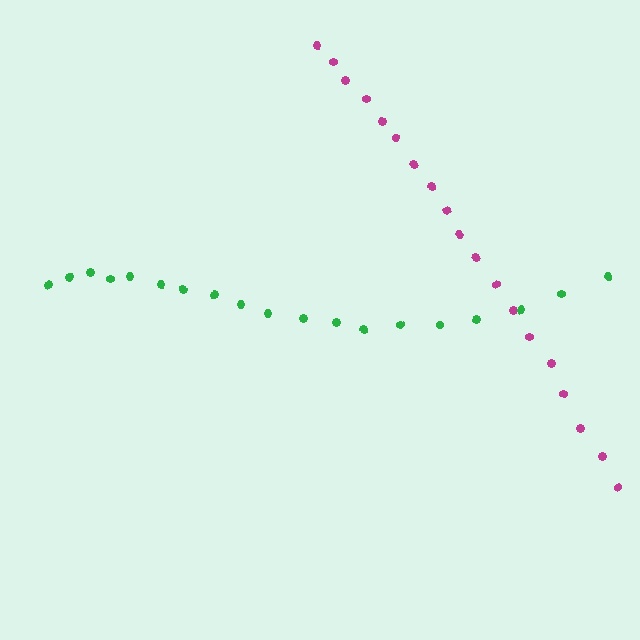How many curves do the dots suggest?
There are 2 distinct paths.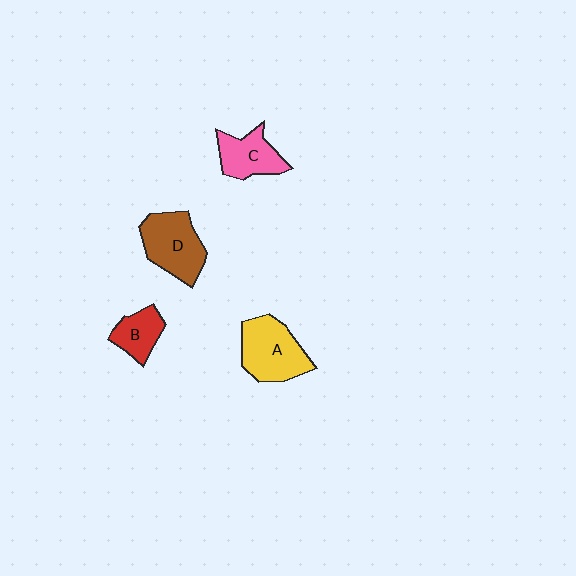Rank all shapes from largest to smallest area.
From largest to smallest: A (yellow), D (brown), C (pink), B (red).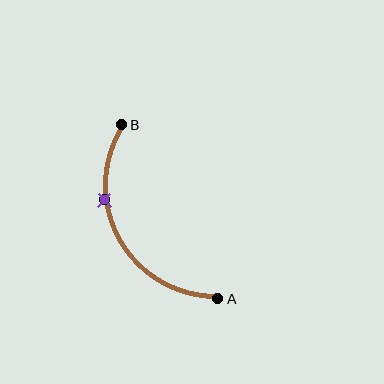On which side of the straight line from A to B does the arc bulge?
The arc bulges to the left of the straight line connecting A and B.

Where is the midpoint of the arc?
The arc midpoint is the point on the curve farthest from the straight line joining A and B. It sits to the left of that line.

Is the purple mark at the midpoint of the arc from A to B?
No. The purple mark lies on the arc but is closer to endpoint B. The arc midpoint would be at the point on the curve equidistant along the arc from both A and B.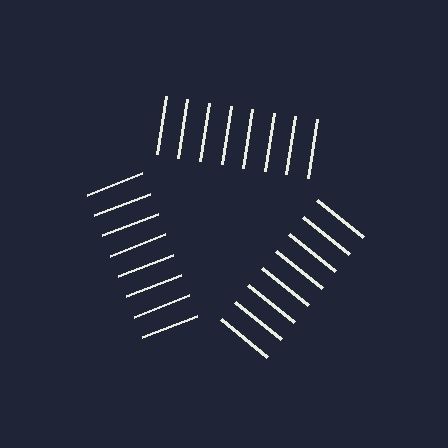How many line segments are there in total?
24 — 8 along each of the 3 edges.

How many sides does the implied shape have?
3 sides — the line-ends trace a triangle.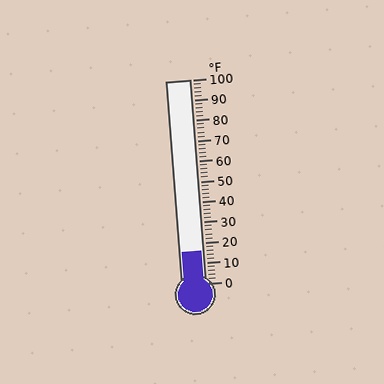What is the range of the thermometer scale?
The thermometer scale ranges from 0°F to 100°F.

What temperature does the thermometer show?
The thermometer shows approximately 16°F.